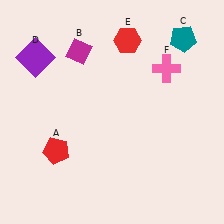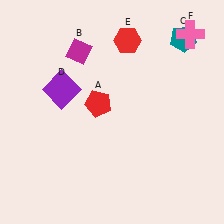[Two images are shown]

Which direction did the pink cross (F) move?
The pink cross (F) moved up.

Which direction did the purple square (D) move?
The purple square (D) moved down.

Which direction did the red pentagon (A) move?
The red pentagon (A) moved up.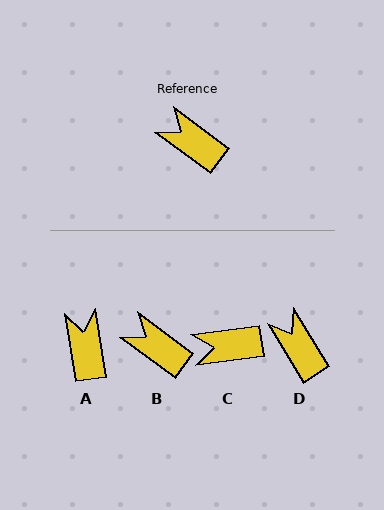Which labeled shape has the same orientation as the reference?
B.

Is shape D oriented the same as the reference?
No, it is off by about 22 degrees.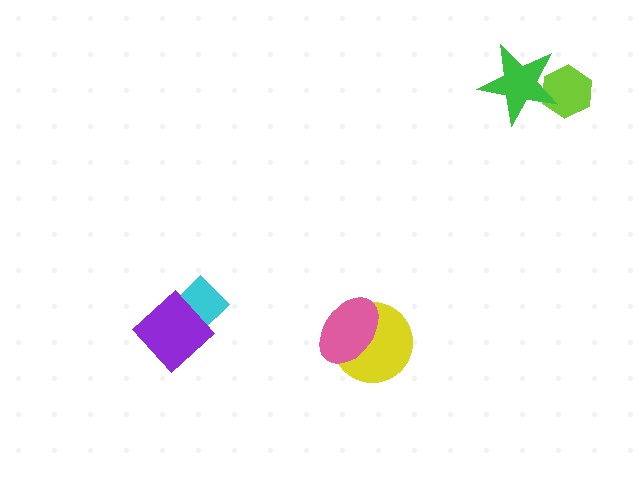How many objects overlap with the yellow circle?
1 object overlaps with the yellow circle.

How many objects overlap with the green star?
1 object overlaps with the green star.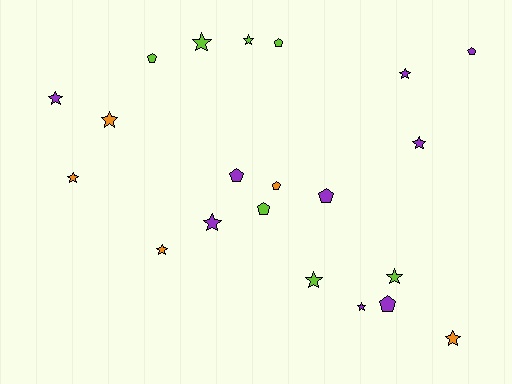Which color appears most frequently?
Purple, with 9 objects.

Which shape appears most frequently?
Star, with 13 objects.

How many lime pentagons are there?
There are 3 lime pentagons.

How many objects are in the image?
There are 21 objects.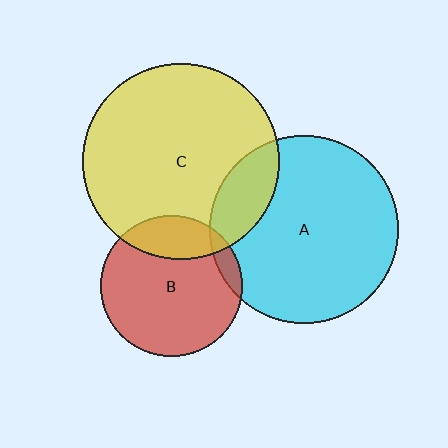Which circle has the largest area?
Circle C (yellow).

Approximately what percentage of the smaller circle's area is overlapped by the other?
Approximately 15%.